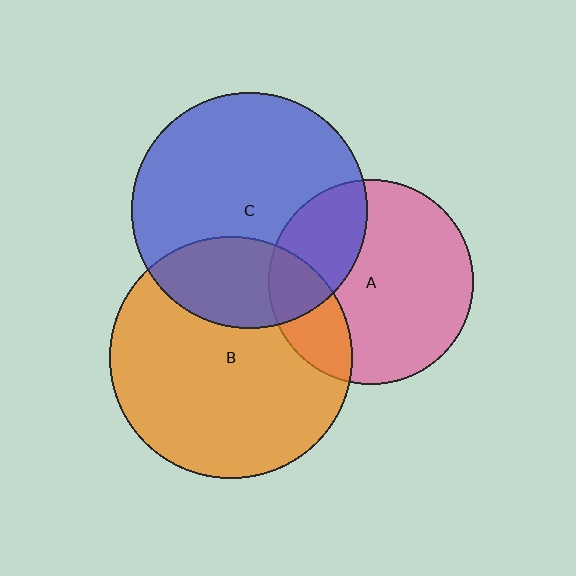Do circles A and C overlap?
Yes.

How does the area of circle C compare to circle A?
Approximately 1.3 times.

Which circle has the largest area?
Circle B (orange).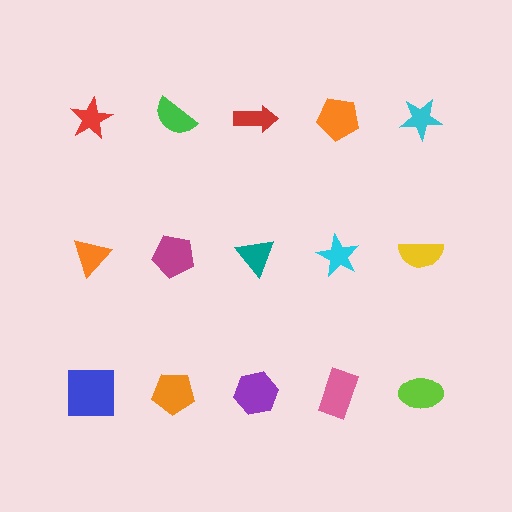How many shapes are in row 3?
5 shapes.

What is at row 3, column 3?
A purple hexagon.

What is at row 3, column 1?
A blue square.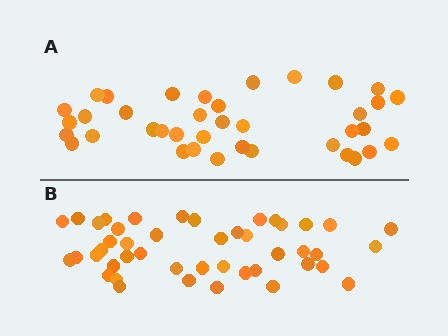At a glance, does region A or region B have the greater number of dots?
Region B (the bottom region) has more dots.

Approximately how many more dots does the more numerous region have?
Region B has roughly 8 or so more dots than region A.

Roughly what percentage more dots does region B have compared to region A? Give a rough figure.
About 20% more.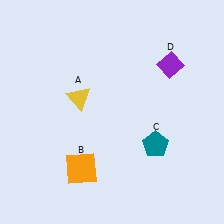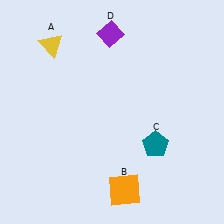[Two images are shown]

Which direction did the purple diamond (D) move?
The purple diamond (D) moved left.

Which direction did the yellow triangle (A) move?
The yellow triangle (A) moved up.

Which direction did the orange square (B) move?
The orange square (B) moved right.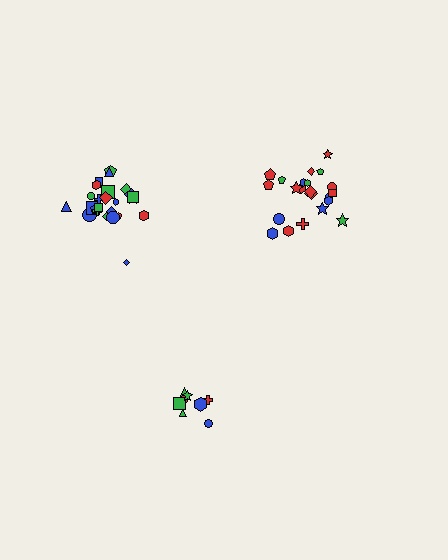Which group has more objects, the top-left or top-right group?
The top-left group.